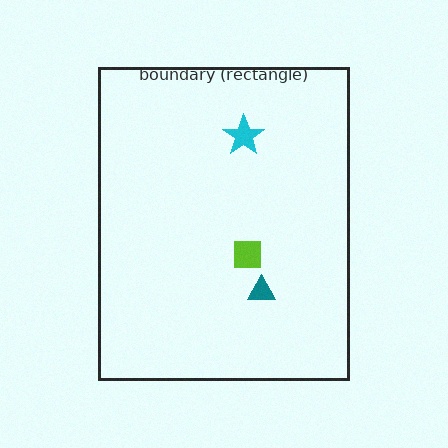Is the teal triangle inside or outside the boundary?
Inside.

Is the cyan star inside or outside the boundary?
Inside.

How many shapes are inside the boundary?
3 inside, 0 outside.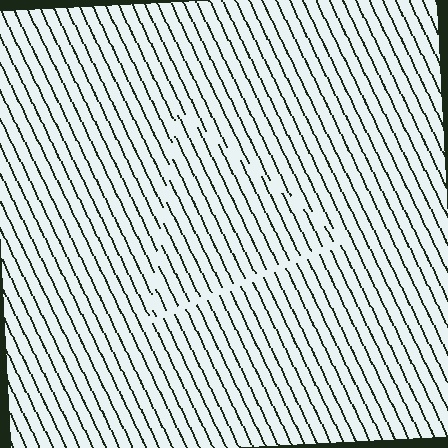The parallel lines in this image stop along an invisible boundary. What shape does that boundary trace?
An illusory triangle. The interior of the shape contains the same grating, shifted by half a period — the contour is defined by the phase discontinuity where line-ends from the inner and outer gratings abut.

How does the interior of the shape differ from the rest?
The interior of the shape contains the same grating, shifted by half a period — the contour is defined by the phase discontinuity where line-ends from the inner and outer gratings abut.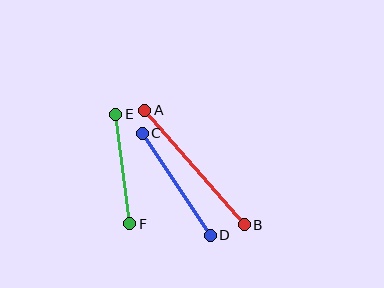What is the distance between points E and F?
The distance is approximately 111 pixels.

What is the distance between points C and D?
The distance is approximately 123 pixels.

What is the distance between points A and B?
The distance is approximately 151 pixels.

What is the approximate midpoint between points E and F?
The midpoint is at approximately (123, 169) pixels.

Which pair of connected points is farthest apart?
Points A and B are farthest apart.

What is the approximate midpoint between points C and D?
The midpoint is at approximately (176, 184) pixels.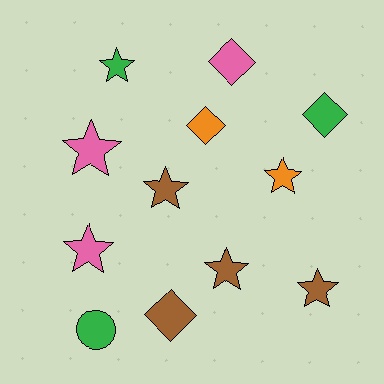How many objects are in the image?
There are 12 objects.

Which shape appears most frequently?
Star, with 7 objects.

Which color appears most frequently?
Brown, with 4 objects.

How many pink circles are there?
There are no pink circles.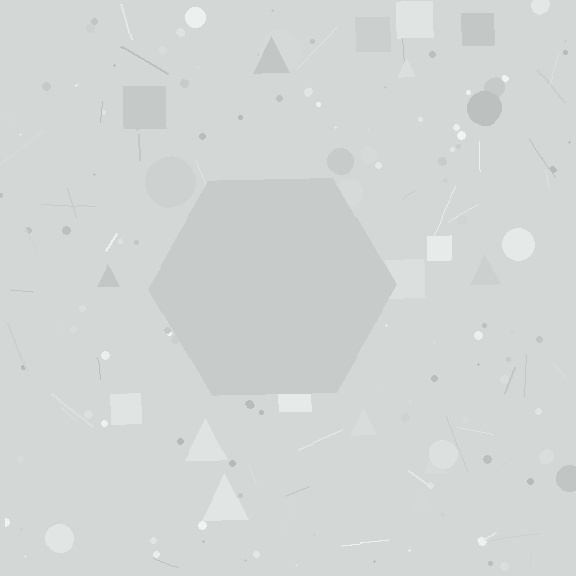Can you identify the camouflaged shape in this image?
The camouflaged shape is a hexagon.